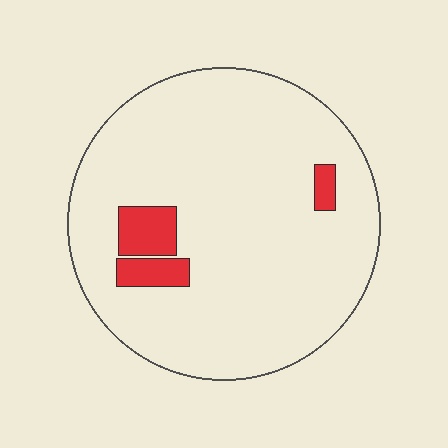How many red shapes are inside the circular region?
3.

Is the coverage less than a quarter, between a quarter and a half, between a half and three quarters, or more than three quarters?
Less than a quarter.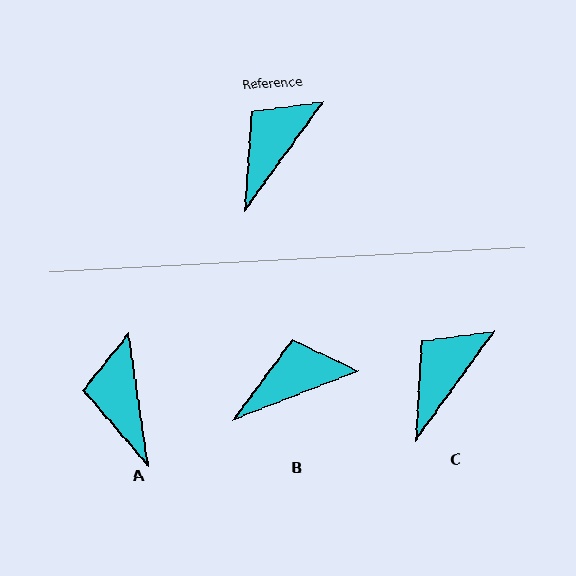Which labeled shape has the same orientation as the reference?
C.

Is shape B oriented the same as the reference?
No, it is off by about 33 degrees.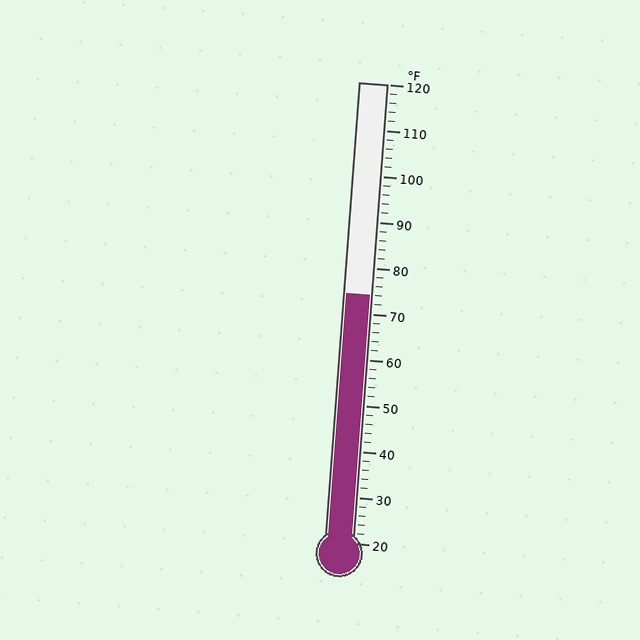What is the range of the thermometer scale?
The thermometer scale ranges from 20°F to 120°F.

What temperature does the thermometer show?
The thermometer shows approximately 74°F.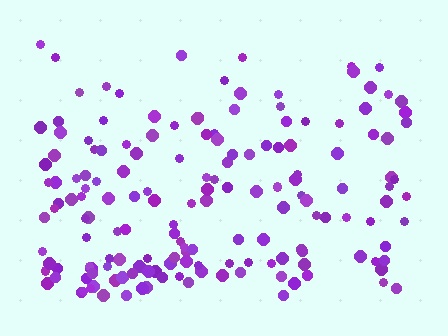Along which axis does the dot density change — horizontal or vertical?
Vertical.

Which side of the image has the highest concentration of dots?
The bottom.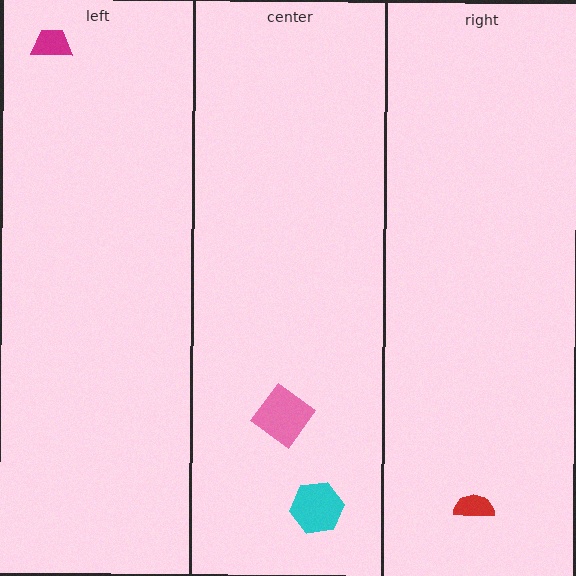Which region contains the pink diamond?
The center region.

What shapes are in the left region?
The magenta trapezoid.